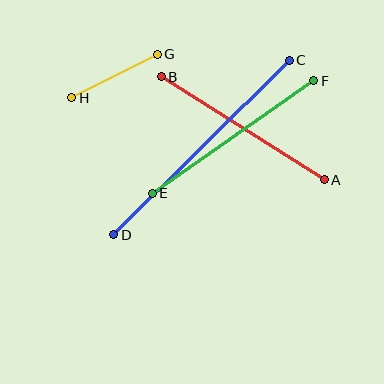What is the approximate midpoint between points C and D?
The midpoint is at approximately (201, 148) pixels.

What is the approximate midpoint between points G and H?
The midpoint is at approximately (114, 76) pixels.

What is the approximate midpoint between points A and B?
The midpoint is at approximately (243, 128) pixels.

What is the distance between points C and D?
The distance is approximately 248 pixels.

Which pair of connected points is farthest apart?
Points C and D are farthest apart.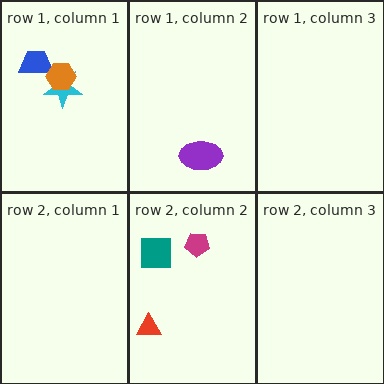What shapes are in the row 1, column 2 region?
The purple ellipse.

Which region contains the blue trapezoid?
The row 1, column 1 region.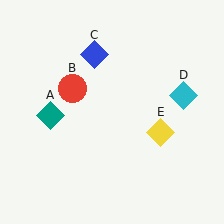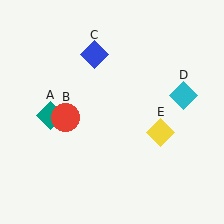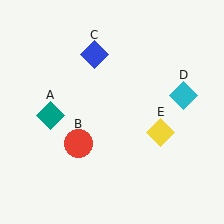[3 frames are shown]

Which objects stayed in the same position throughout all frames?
Teal diamond (object A) and blue diamond (object C) and cyan diamond (object D) and yellow diamond (object E) remained stationary.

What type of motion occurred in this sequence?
The red circle (object B) rotated counterclockwise around the center of the scene.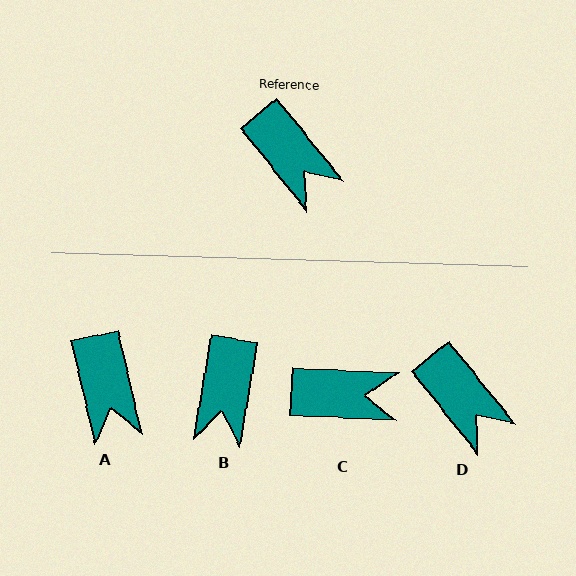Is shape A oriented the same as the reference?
No, it is off by about 26 degrees.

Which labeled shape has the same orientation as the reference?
D.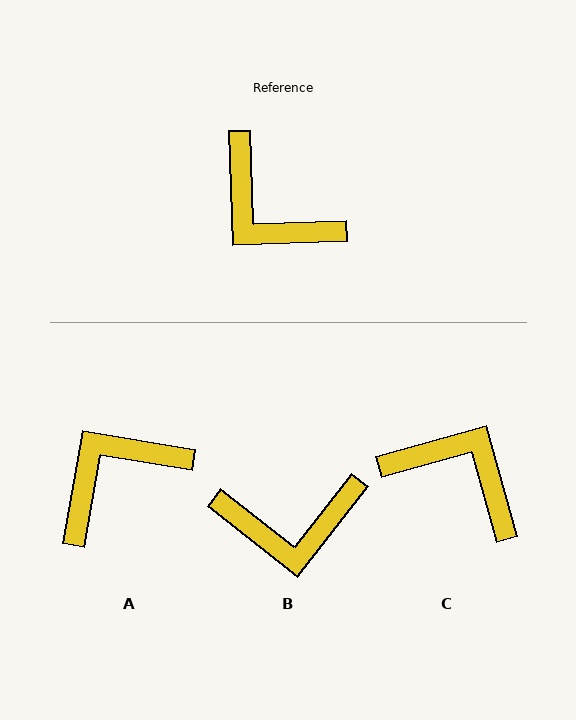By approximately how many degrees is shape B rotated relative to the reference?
Approximately 50 degrees counter-clockwise.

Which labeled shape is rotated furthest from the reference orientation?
C, about 166 degrees away.